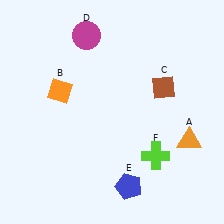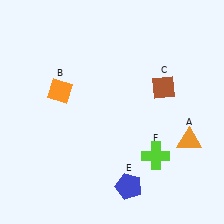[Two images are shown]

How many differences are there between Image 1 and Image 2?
There is 1 difference between the two images.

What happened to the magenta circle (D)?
The magenta circle (D) was removed in Image 2. It was in the top-left area of Image 1.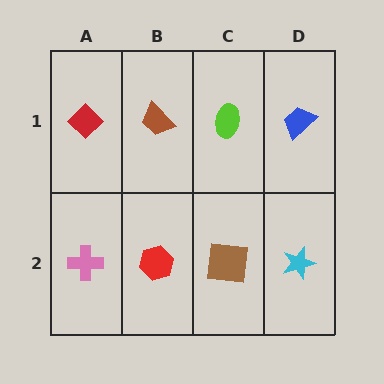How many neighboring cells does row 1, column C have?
3.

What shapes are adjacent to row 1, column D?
A cyan star (row 2, column D), a lime ellipse (row 1, column C).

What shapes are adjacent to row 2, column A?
A red diamond (row 1, column A), a red hexagon (row 2, column B).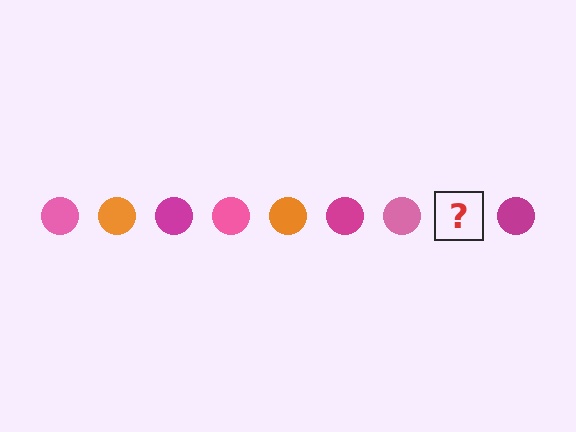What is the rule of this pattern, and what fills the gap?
The rule is that the pattern cycles through pink, orange, magenta circles. The gap should be filled with an orange circle.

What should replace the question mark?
The question mark should be replaced with an orange circle.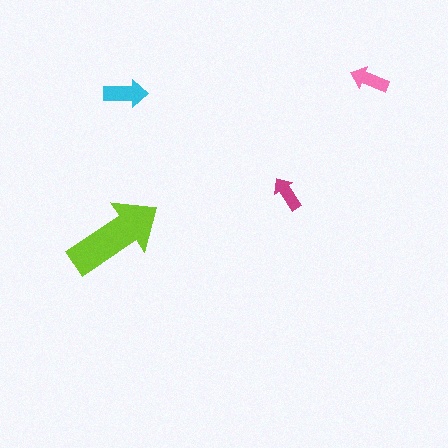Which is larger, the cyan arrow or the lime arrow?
The lime one.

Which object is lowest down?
The lime arrow is bottommost.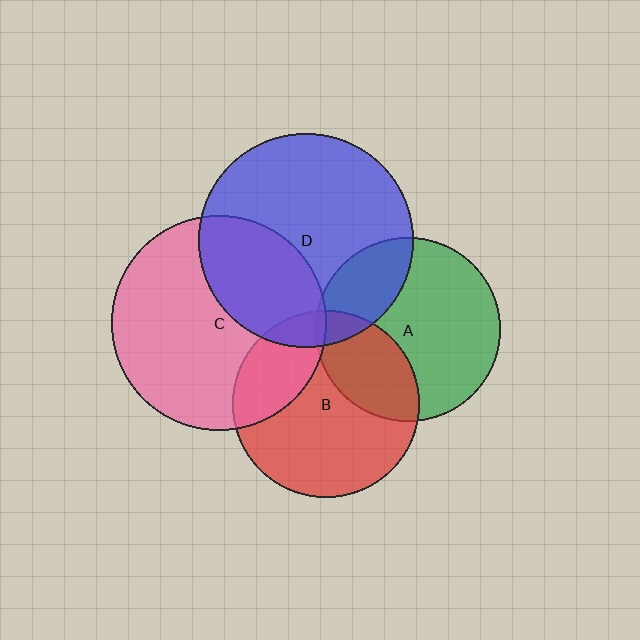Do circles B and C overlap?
Yes.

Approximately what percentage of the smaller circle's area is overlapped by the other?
Approximately 25%.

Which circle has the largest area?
Circle D (blue).